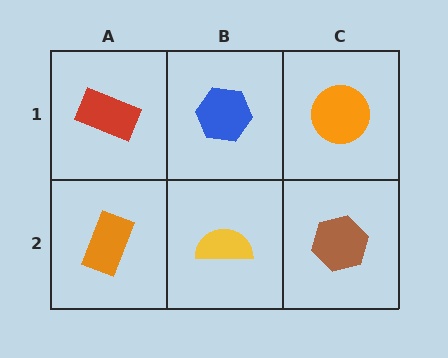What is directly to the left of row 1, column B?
A red rectangle.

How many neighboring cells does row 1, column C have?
2.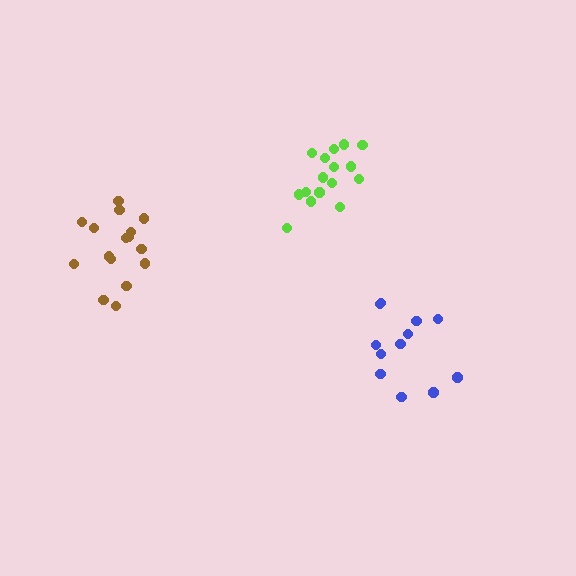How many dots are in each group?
Group 1: 16 dots, Group 2: 12 dots, Group 3: 16 dots (44 total).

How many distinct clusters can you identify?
There are 3 distinct clusters.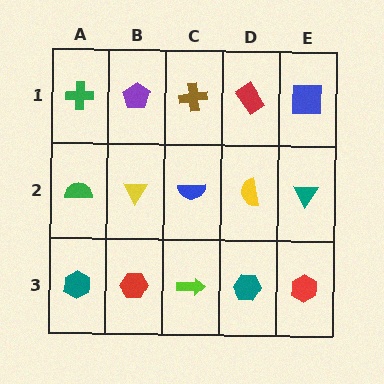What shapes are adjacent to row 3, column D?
A yellow semicircle (row 2, column D), a lime arrow (row 3, column C), a red hexagon (row 3, column E).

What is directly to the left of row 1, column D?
A brown cross.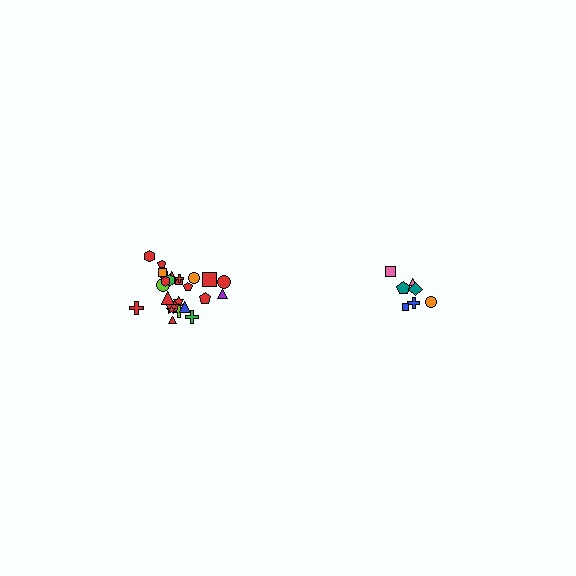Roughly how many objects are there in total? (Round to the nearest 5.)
Roughly 30 objects in total.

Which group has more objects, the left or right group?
The left group.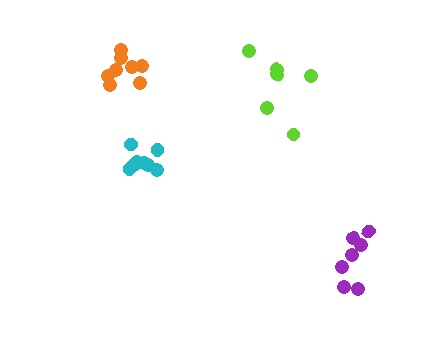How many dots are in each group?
Group 1: 6 dots, Group 2: 8 dots, Group 3: 7 dots, Group 4: 8 dots (29 total).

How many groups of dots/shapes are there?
There are 4 groups.